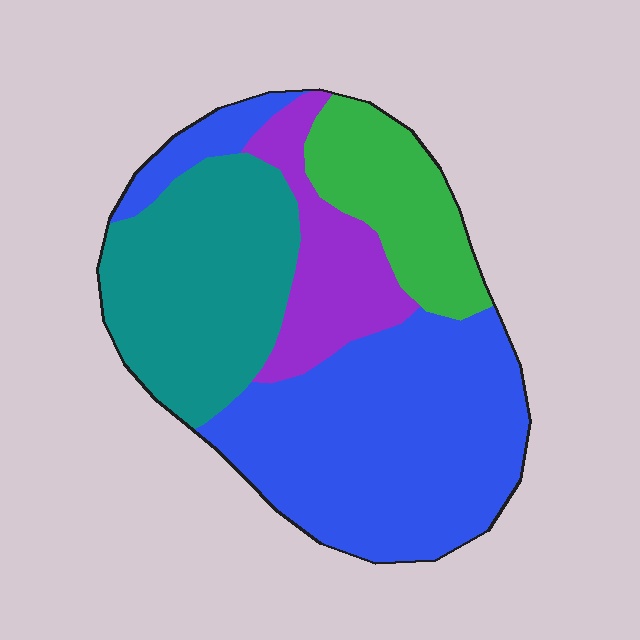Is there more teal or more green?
Teal.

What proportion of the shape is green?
Green takes up about one sixth (1/6) of the shape.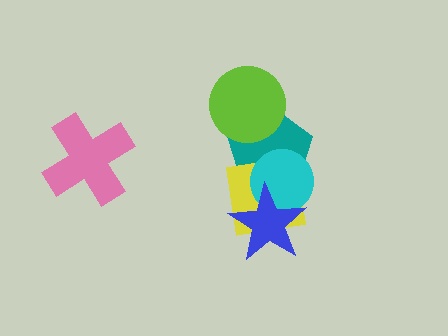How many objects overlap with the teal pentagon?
4 objects overlap with the teal pentagon.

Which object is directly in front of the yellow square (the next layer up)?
The cyan circle is directly in front of the yellow square.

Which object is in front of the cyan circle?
The blue star is in front of the cyan circle.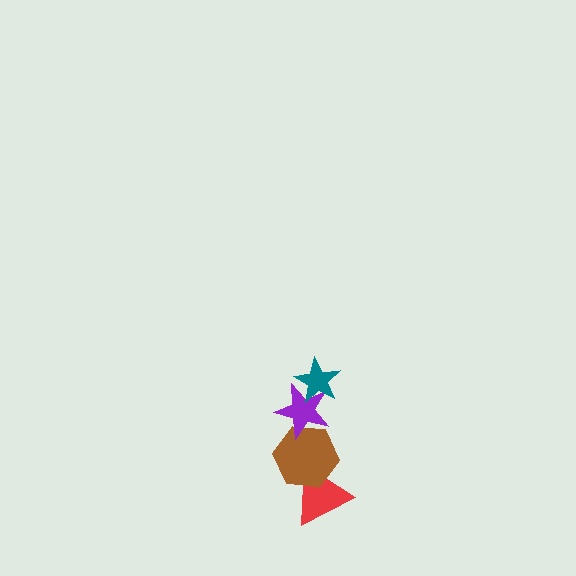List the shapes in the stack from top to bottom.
From top to bottom: the teal star, the purple star, the brown hexagon, the red triangle.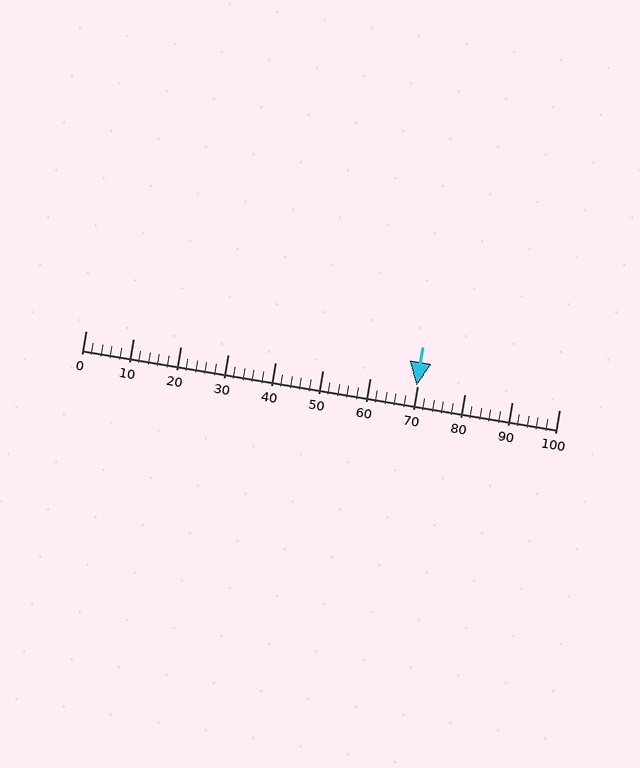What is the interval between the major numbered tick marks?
The major tick marks are spaced 10 units apart.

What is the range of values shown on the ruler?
The ruler shows values from 0 to 100.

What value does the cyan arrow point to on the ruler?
The cyan arrow points to approximately 70.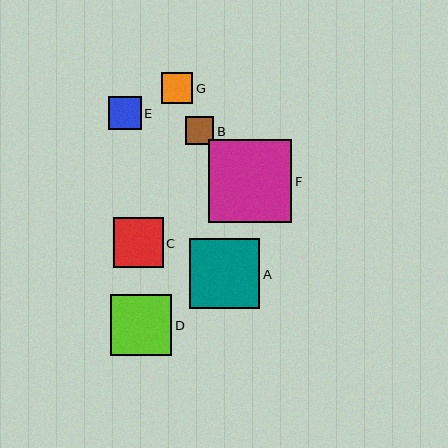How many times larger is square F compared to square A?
Square F is approximately 1.2 times the size of square A.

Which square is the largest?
Square F is the largest with a size of approximately 83 pixels.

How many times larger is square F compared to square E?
Square F is approximately 2.5 times the size of square E.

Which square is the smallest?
Square B is the smallest with a size of approximately 28 pixels.